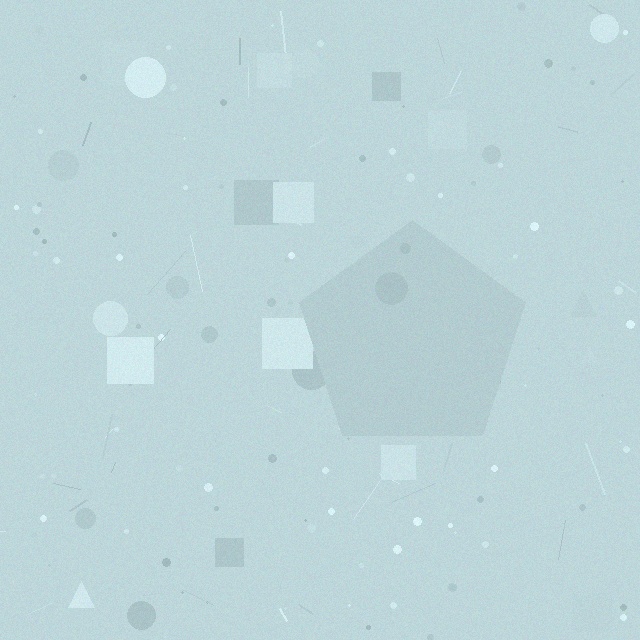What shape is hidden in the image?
A pentagon is hidden in the image.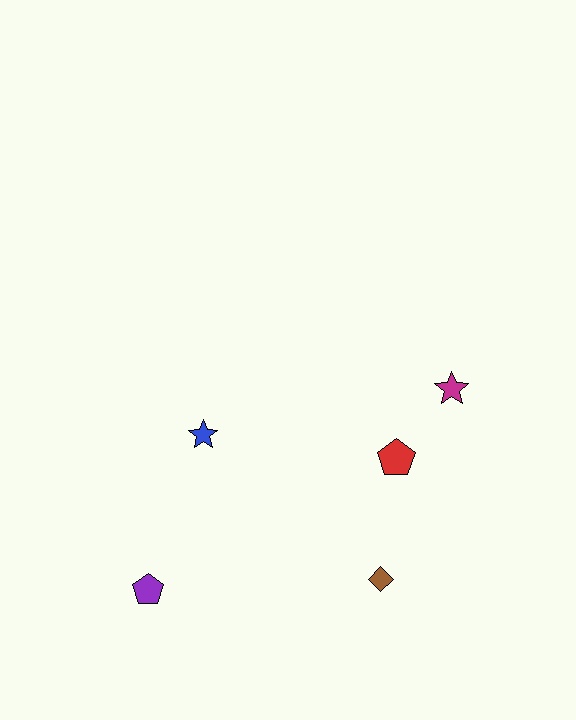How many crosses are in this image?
There are no crosses.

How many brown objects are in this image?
There is 1 brown object.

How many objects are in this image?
There are 5 objects.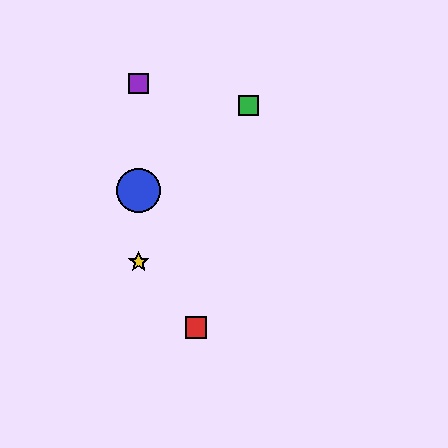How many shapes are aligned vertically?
3 shapes (the blue circle, the yellow star, the purple square) are aligned vertically.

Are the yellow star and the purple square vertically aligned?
Yes, both are at x≈139.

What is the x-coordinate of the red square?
The red square is at x≈196.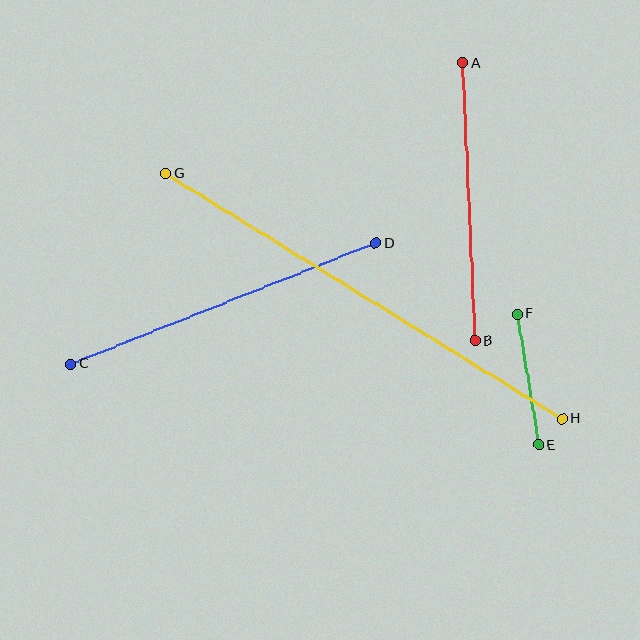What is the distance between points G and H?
The distance is approximately 466 pixels.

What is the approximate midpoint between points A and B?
The midpoint is at approximately (469, 202) pixels.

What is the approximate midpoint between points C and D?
The midpoint is at approximately (223, 303) pixels.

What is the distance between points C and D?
The distance is approximately 328 pixels.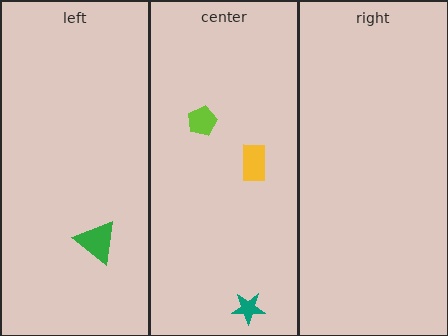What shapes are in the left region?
The green triangle.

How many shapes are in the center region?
3.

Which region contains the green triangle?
The left region.